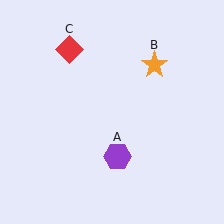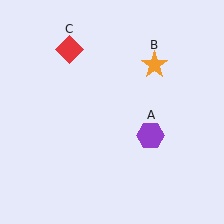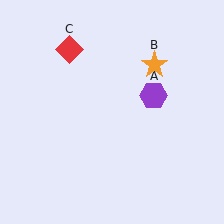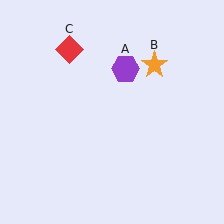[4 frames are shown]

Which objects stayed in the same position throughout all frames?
Orange star (object B) and red diamond (object C) remained stationary.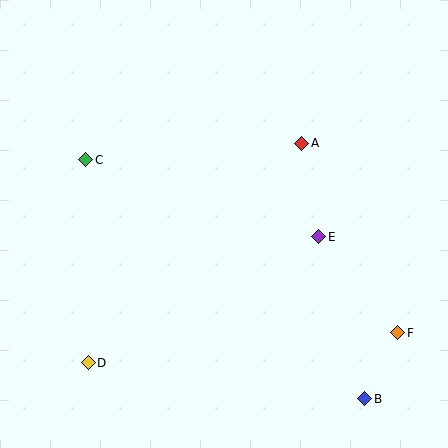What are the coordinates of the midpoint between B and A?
The midpoint between B and A is at (333, 271).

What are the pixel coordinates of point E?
Point E is at (319, 237).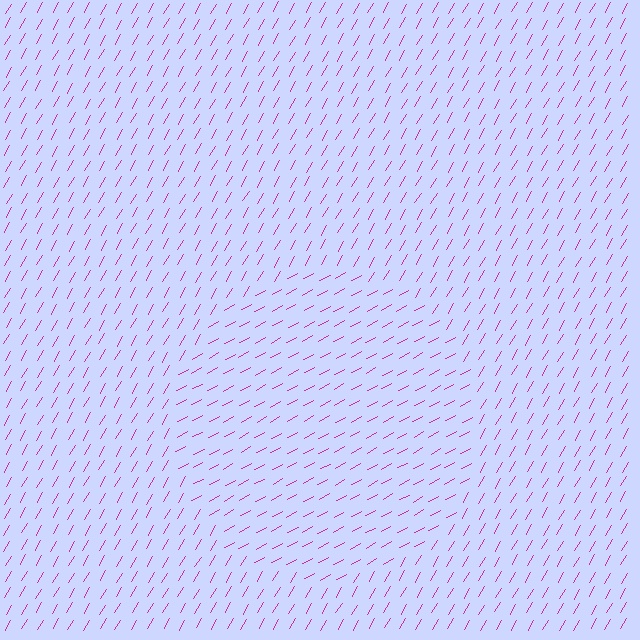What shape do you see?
I see a circle.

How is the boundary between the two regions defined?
The boundary is defined purely by a change in line orientation (approximately 31 degrees difference). All lines are the same color and thickness.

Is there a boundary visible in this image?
Yes, there is a texture boundary formed by a change in line orientation.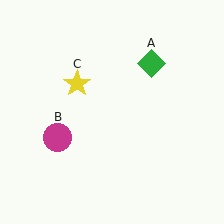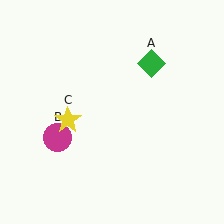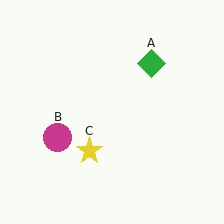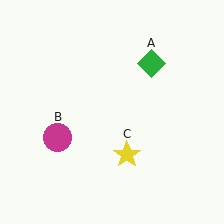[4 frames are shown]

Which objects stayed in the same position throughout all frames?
Green diamond (object A) and magenta circle (object B) remained stationary.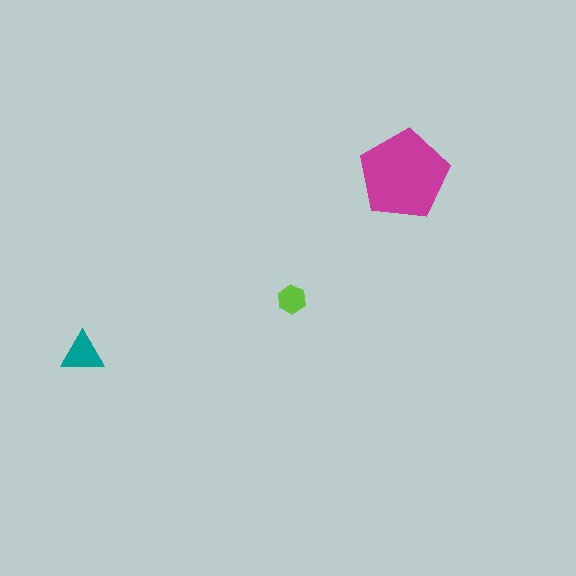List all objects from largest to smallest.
The magenta pentagon, the teal triangle, the lime hexagon.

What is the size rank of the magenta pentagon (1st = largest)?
1st.